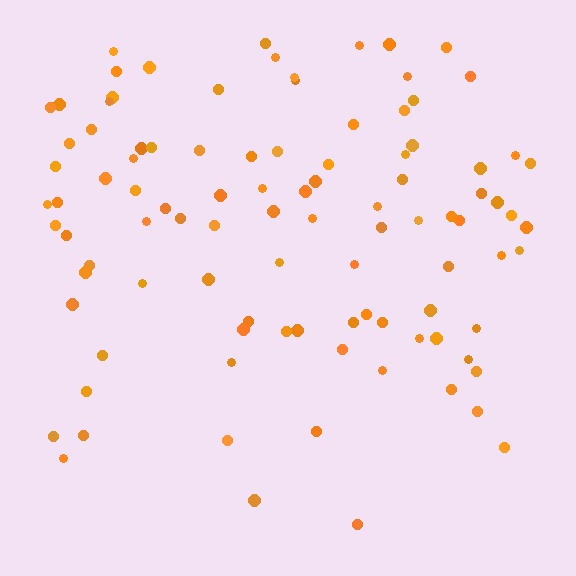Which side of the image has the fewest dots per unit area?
The bottom.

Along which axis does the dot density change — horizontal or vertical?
Vertical.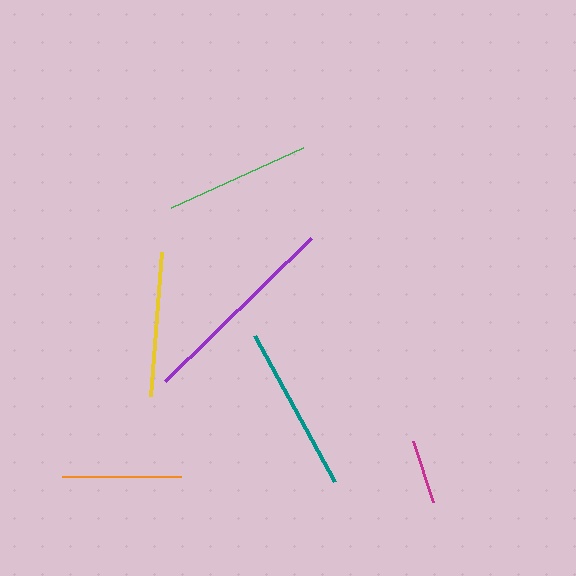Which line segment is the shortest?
The magenta line is the shortest at approximately 64 pixels.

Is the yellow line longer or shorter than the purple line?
The purple line is longer than the yellow line.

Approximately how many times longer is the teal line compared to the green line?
The teal line is approximately 1.2 times the length of the green line.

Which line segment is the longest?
The purple line is the longest at approximately 204 pixels.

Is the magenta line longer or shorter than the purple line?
The purple line is longer than the magenta line.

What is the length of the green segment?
The green segment is approximately 145 pixels long.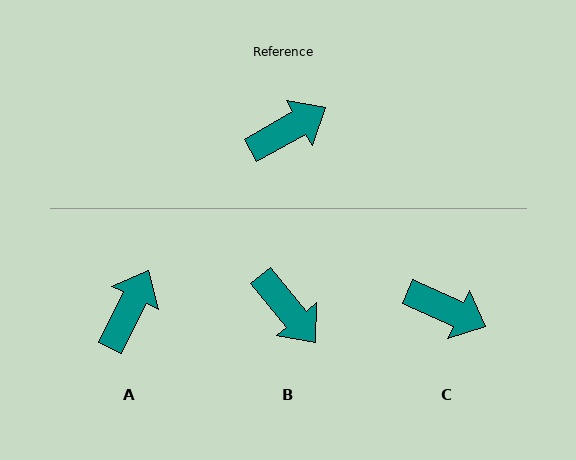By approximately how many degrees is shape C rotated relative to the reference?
Approximately 54 degrees clockwise.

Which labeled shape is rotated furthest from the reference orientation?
B, about 81 degrees away.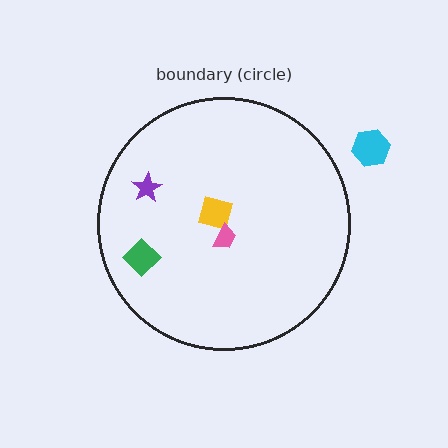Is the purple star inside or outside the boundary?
Inside.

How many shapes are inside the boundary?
4 inside, 1 outside.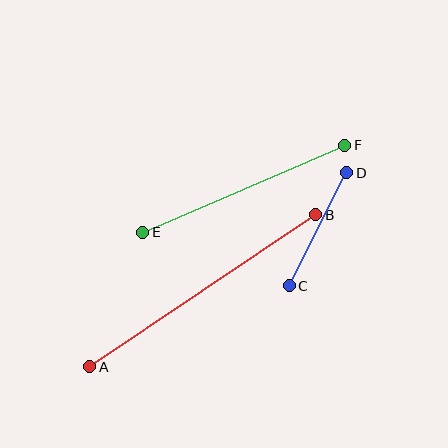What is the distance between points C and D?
The distance is approximately 127 pixels.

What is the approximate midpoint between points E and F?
The midpoint is at approximately (244, 189) pixels.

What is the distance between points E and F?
The distance is approximately 220 pixels.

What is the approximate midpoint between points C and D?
The midpoint is at approximately (318, 229) pixels.